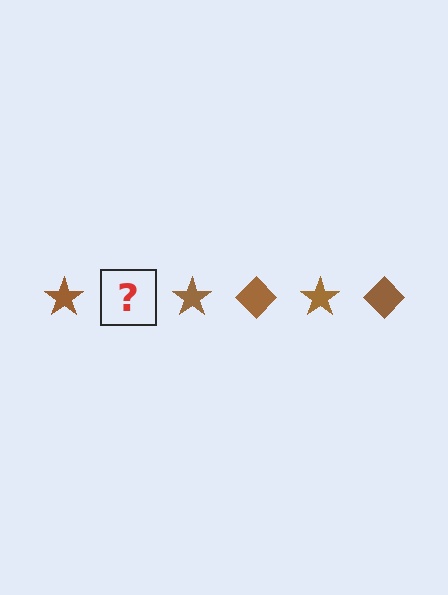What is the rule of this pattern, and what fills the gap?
The rule is that the pattern cycles through star, diamond shapes in brown. The gap should be filled with a brown diamond.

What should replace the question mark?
The question mark should be replaced with a brown diamond.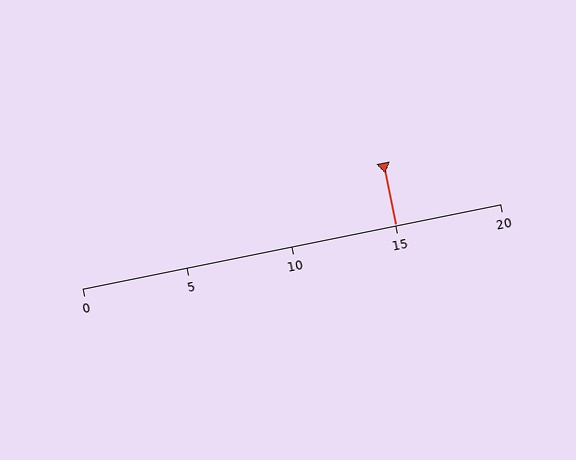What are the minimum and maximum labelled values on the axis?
The axis runs from 0 to 20.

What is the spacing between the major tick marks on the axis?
The major ticks are spaced 5 apart.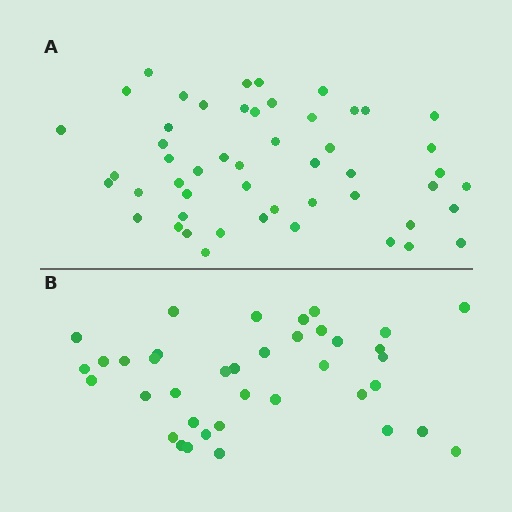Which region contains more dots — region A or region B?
Region A (the top region) has more dots.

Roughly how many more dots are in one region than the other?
Region A has approximately 15 more dots than region B.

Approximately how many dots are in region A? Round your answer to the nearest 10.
About 50 dots. (The exact count is 51, which rounds to 50.)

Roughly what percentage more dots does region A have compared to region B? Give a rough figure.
About 35% more.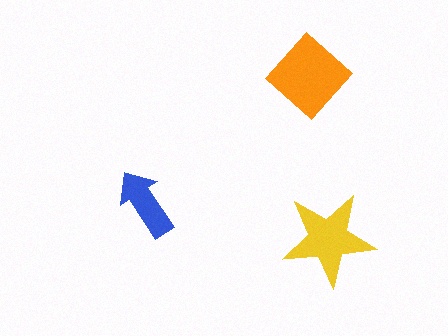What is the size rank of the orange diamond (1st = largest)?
1st.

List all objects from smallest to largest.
The blue arrow, the yellow star, the orange diamond.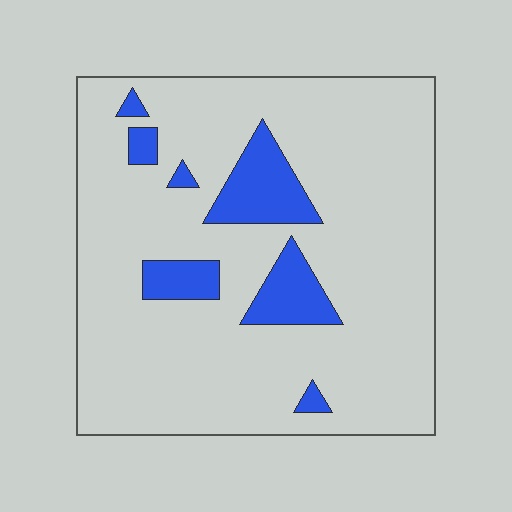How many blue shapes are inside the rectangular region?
7.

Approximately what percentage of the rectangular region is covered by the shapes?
Approximately 15%.